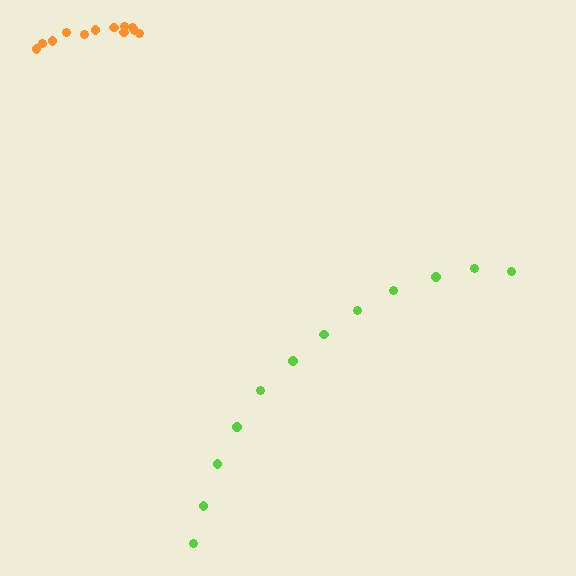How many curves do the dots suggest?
There are 2 distinct paths.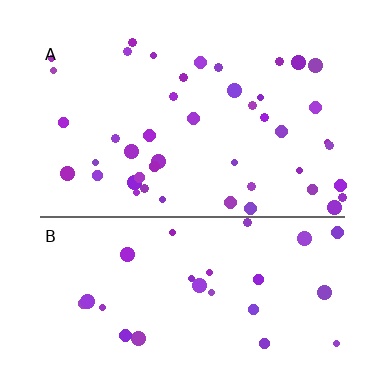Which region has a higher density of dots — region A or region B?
A (the top).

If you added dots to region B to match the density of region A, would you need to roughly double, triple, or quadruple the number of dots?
Approximately double.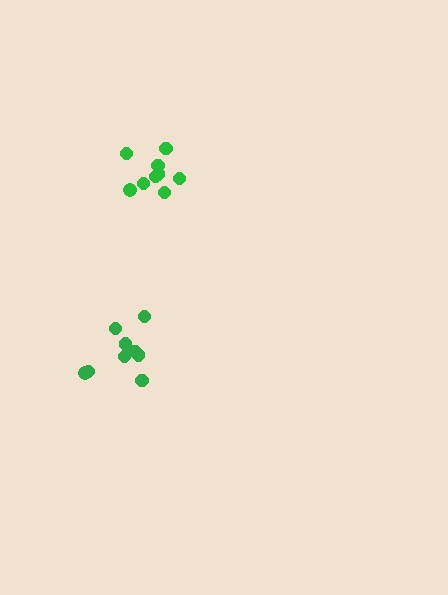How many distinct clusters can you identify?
There are 2 distinct clusters.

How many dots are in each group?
Group 1: 9 dots, Group 2: 9 dots (18 total).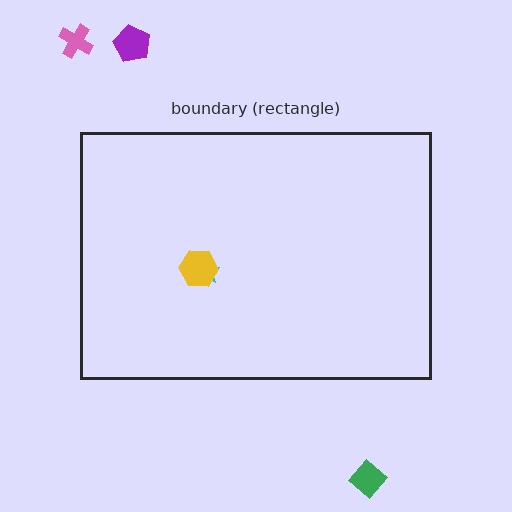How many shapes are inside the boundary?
2 inside, 3 outside.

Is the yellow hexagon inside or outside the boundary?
Inside.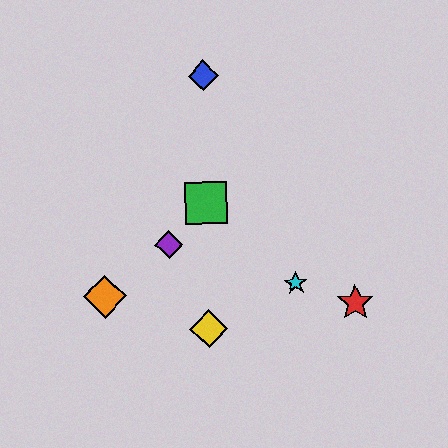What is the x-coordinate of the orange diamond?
The orange diamond is at x≈105.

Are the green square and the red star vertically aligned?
No, the green square is at x≈206 and the red star is at x≈355.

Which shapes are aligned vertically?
The blue diamond, the green square, the yellow diamond are aligned vertically.